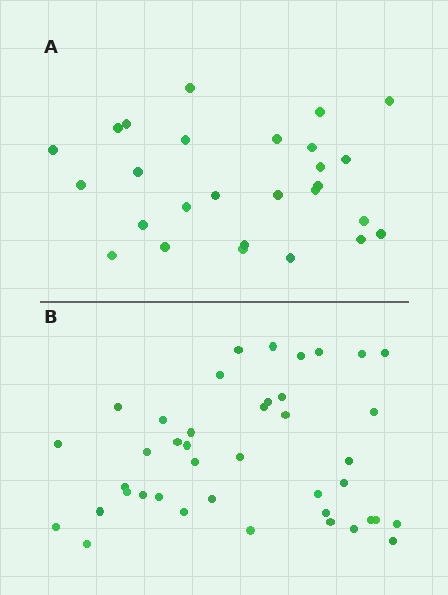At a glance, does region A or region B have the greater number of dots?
Region B (the bottom region) has more dots.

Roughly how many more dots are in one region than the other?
Region B has approximately 15 more dots than region A.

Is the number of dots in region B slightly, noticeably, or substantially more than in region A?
Region B has substantially more. The ratio is roughly 1.5 to 1.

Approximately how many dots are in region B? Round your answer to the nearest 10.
About 40 dots. (The exact count is 41, which rounds to 40.)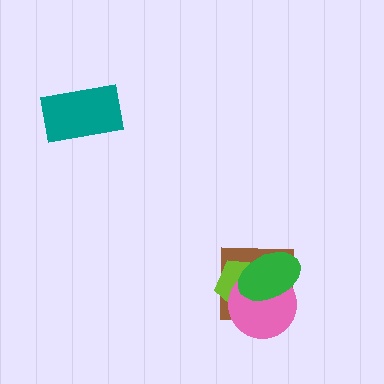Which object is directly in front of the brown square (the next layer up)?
The lime pentagon is directly in front of the brown square.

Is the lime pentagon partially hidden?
Yes, it is partially covered by another shape.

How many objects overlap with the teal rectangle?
0 objects overlap with the teal rectangle.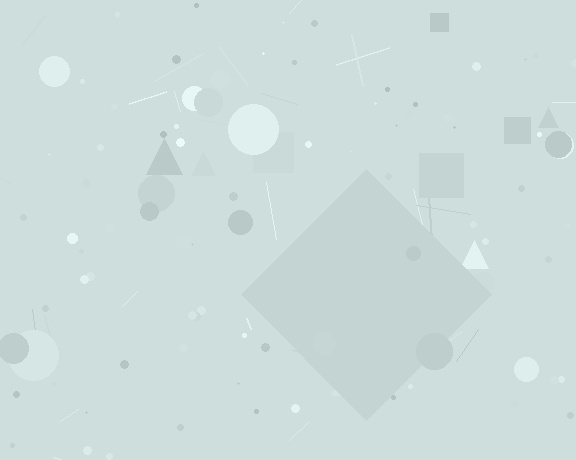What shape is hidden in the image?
A diamond is hidden in the image.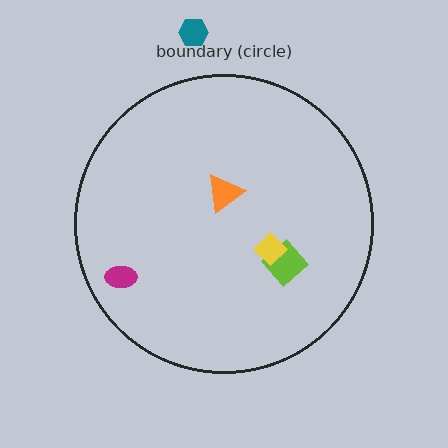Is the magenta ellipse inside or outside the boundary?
Inside.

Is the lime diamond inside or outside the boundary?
Inside.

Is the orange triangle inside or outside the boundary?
Inside.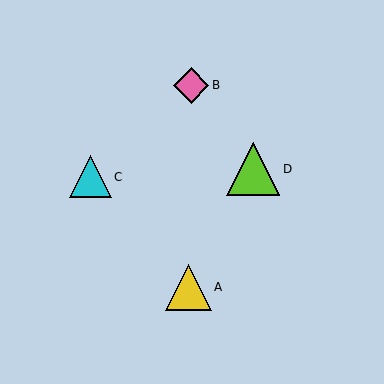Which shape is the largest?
The lime triangle (labeled D) is the largest.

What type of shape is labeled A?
Shape A is a yellow triangle.